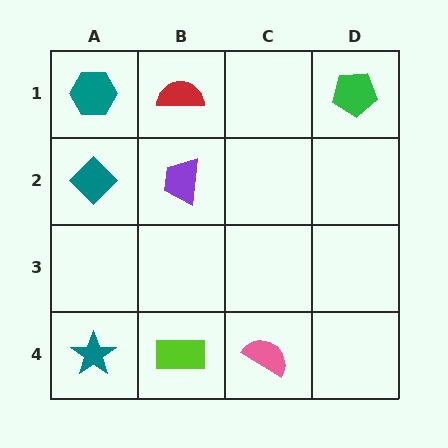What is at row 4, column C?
A pink semicircle.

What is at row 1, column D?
A green pentagon.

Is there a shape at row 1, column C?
No, that cell is empty.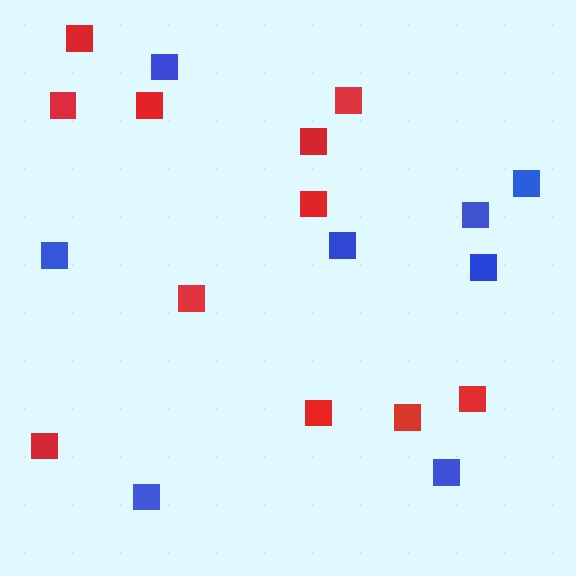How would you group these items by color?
There are 2 groups: one group of red squares (11) and one group of blue squares (8).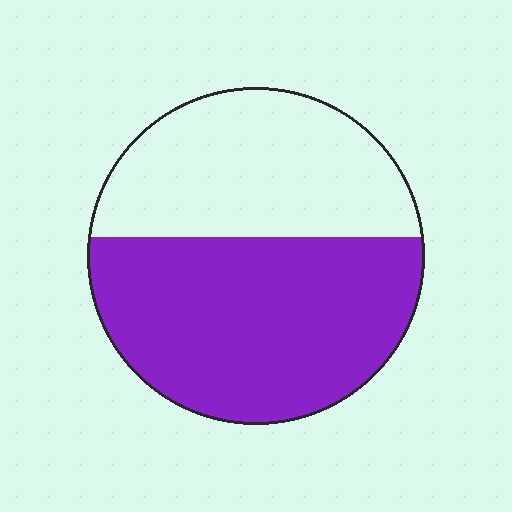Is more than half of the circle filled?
Yes.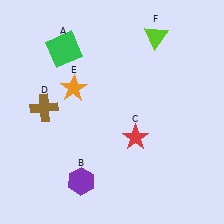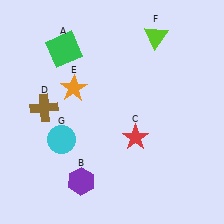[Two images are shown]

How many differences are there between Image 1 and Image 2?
There is 1 difference between the two images.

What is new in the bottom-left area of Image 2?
A cyan circle (G) was added in the bottom-left area of Image 2.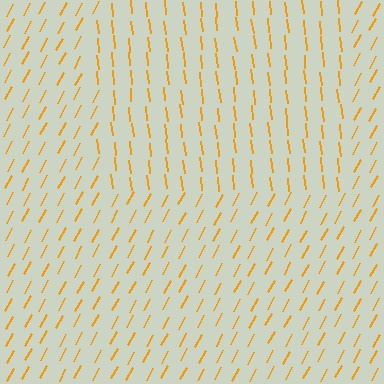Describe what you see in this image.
The image is filled with small orange line segments. A rectangle region in the image has lines oriented differently from the surrounding lines, creating a visible texture boundary.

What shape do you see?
I see a rectangle.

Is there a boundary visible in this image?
Yes, there is a texture boundary formed by a change in line orientation.